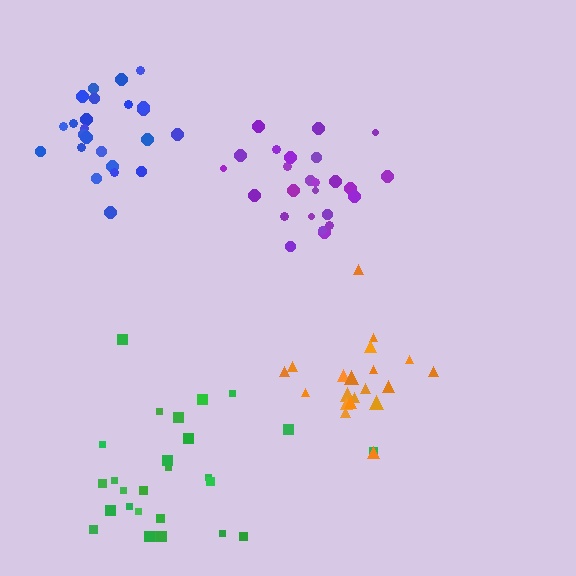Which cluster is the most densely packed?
Purple.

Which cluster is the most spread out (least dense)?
Green.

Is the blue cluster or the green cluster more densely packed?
Blue.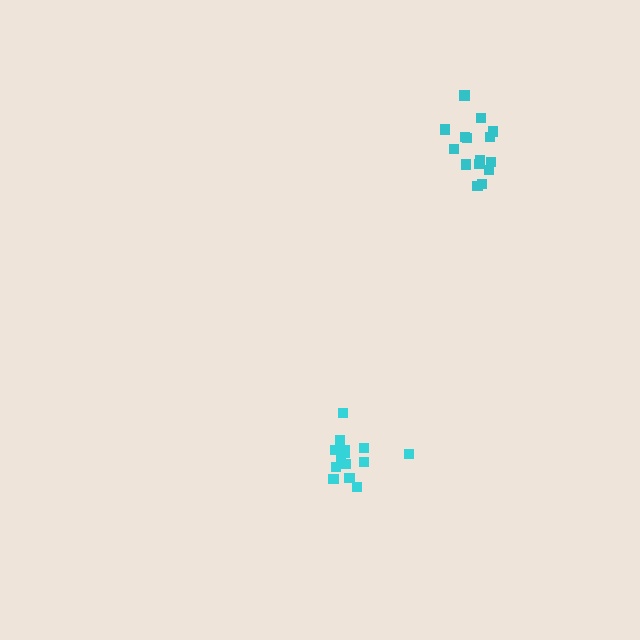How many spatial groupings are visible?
There are 2 spatial groupings.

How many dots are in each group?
Group 1: 15 dots, Group 2: 15 dots (30 total).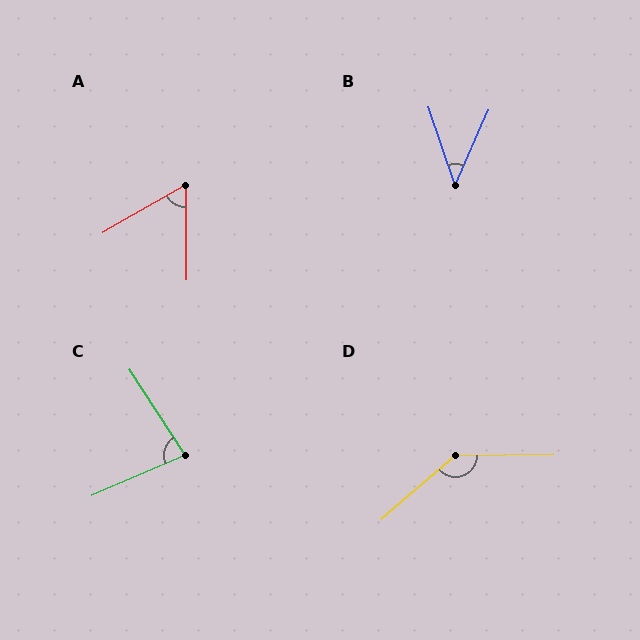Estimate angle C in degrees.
Approximately 80 degrees.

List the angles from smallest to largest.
B (42°), A (61°), C (80°), D (140°).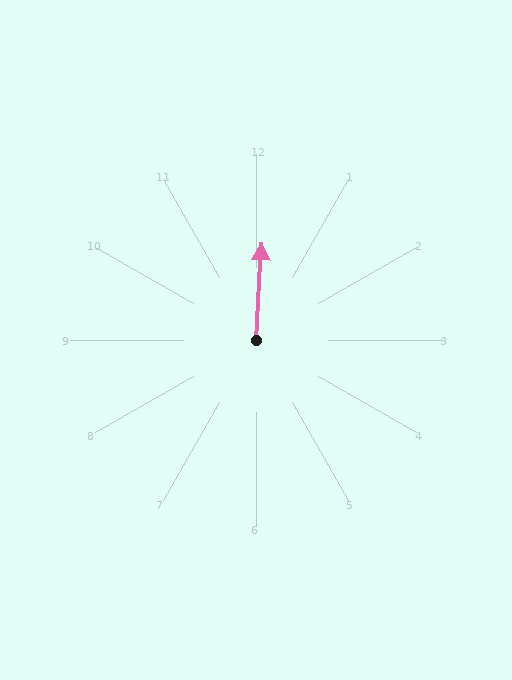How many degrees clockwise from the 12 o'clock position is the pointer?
Approximately 3 degrees.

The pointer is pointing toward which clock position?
Roughly 12 o'clock.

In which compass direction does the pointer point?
North.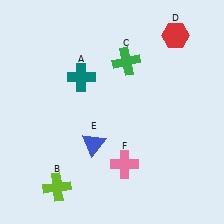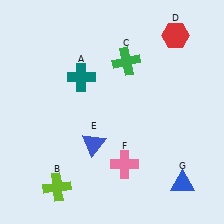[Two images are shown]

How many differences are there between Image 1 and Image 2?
There is 1 difference between the two images.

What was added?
A blue triangle (G) was added in Image 2.